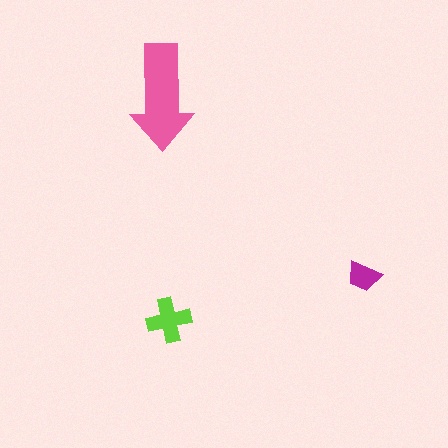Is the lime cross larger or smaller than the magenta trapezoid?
Larger.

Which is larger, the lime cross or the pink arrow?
The pink arrow.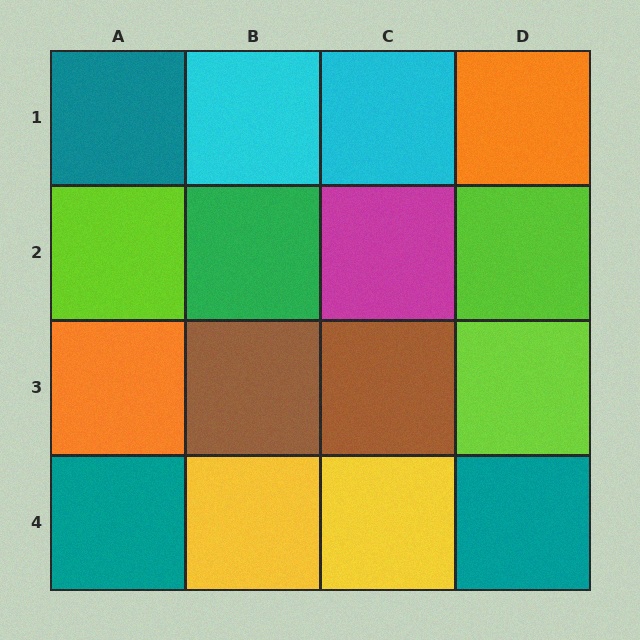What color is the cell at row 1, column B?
Cyan.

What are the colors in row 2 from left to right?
Lime, green, magenta, lime.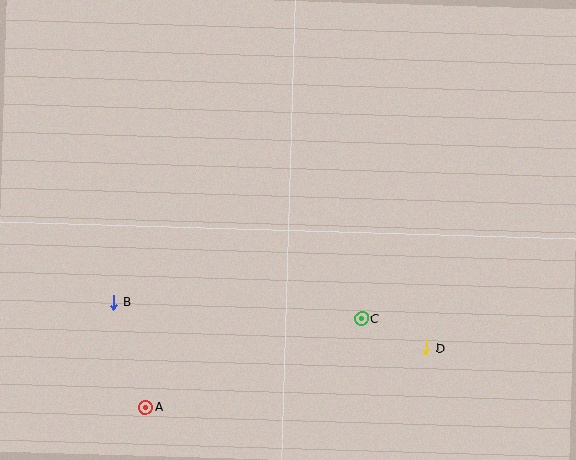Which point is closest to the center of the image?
Point C at (362, 318) is closest to the center.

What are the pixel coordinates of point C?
Point C is at (362, 318).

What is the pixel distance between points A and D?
The distance between A and D is 287 pixels.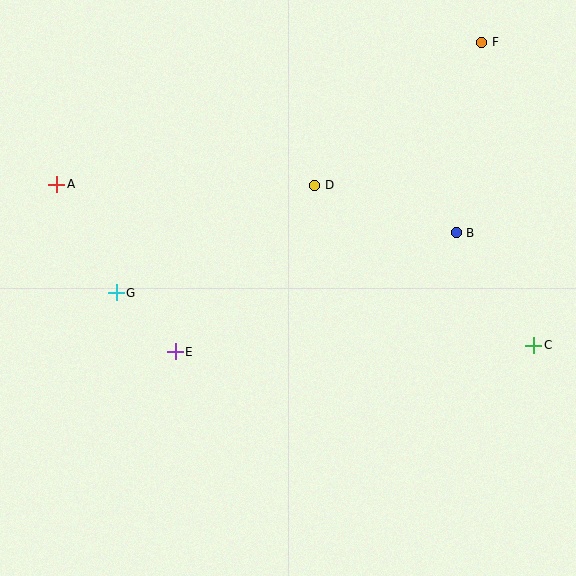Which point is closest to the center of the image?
Point D at (315, 185) is closest to the center.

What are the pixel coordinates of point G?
Point G is at (116, 293).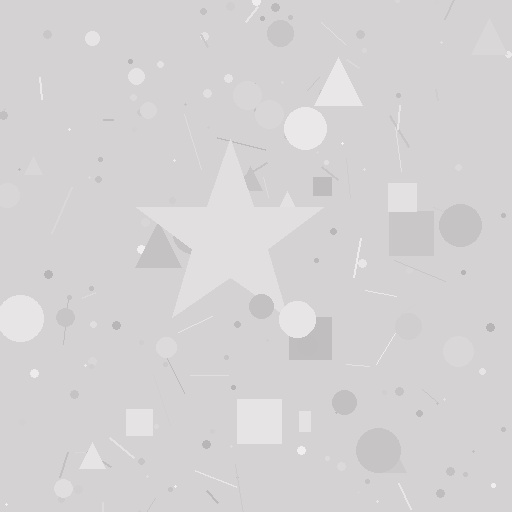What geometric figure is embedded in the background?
A star is embedded in the background.